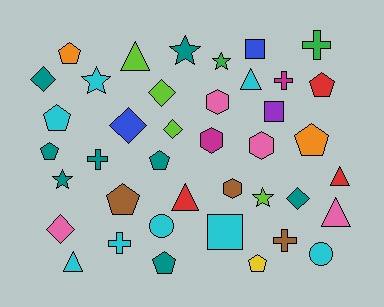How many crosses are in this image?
There are 5 crosses.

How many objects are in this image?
There are 40 objects.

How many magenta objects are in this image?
There are 2 magenta objects.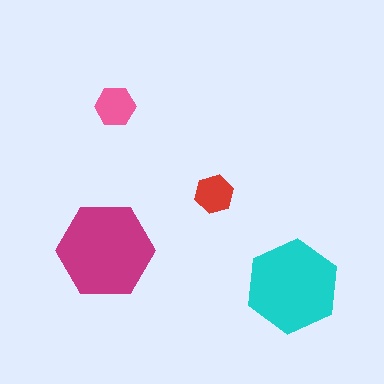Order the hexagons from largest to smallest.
the magenta one, the cyan one, the pink one, the red one.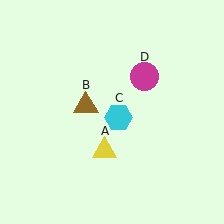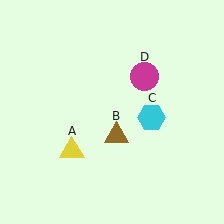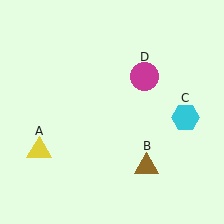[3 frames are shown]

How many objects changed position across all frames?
3 objects changed position: yellow triangle (object A), brown triangle (object B), cyan hexagon (object C).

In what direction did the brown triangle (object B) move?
The brown triangle (object B) moved down and to the right.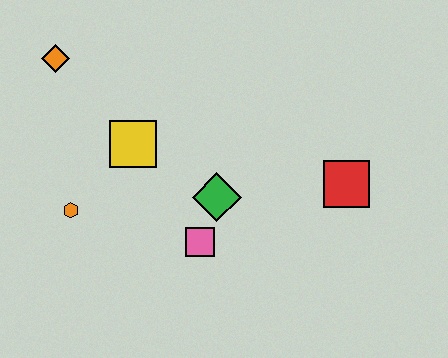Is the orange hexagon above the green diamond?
No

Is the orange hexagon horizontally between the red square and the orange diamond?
Yes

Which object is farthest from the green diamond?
The orange diamond is farthest from the green diamond.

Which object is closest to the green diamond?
The pink square is closest to the green diamond.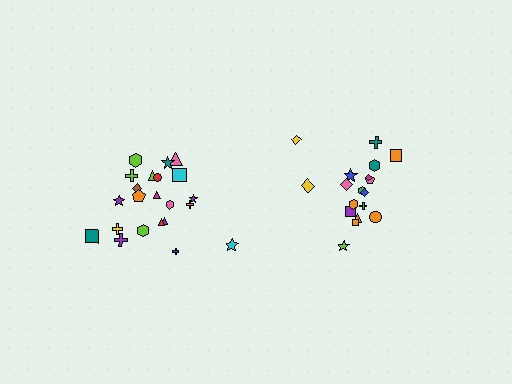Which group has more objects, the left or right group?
The left group.